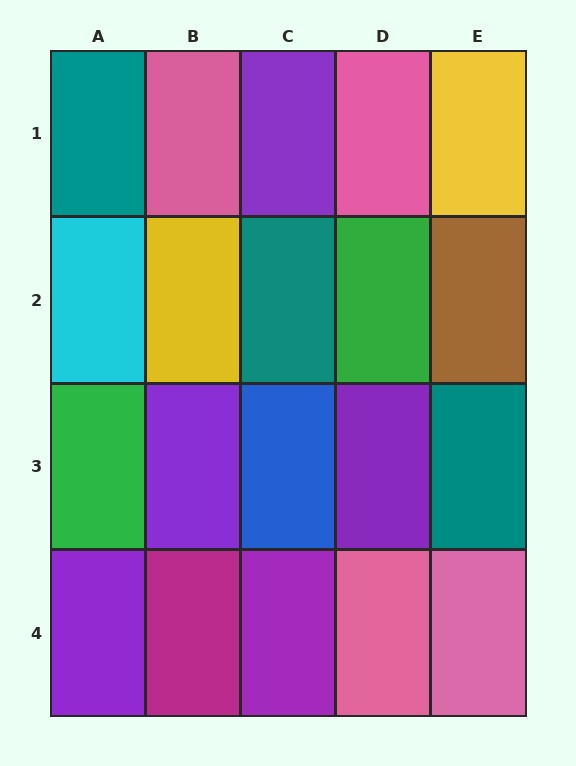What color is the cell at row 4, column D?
Pink.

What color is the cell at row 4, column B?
Magenta.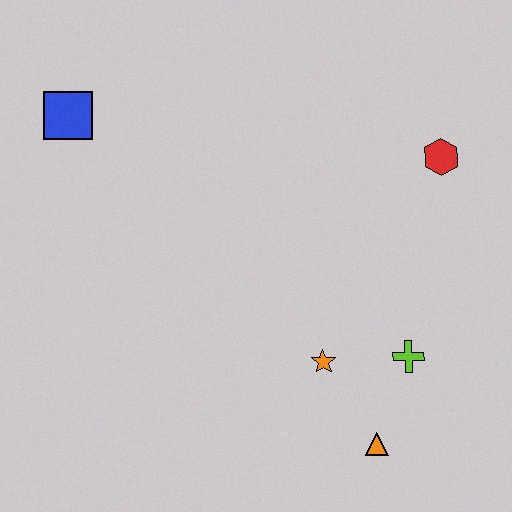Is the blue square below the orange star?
No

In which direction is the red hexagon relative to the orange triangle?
The red hexagon is above the orange triangle.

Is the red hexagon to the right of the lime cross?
Yes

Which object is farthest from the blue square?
The orange triangle is farthest from the blue square.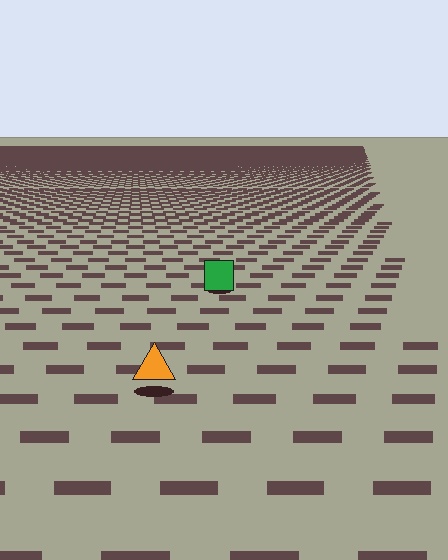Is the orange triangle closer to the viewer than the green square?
Yes. The orange triangle is closer — you can tell from the texture gradient: the ground texture is coarser near it.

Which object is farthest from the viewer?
The green square is farthest from the viewer. It appears smaller and the ground texture around it is denser.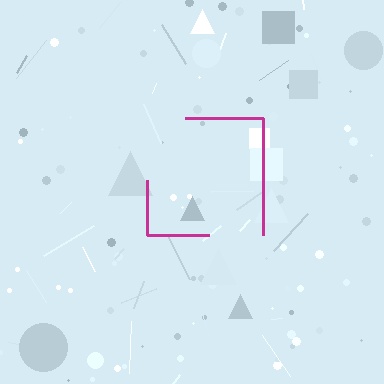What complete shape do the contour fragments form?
The contour fragments form a square.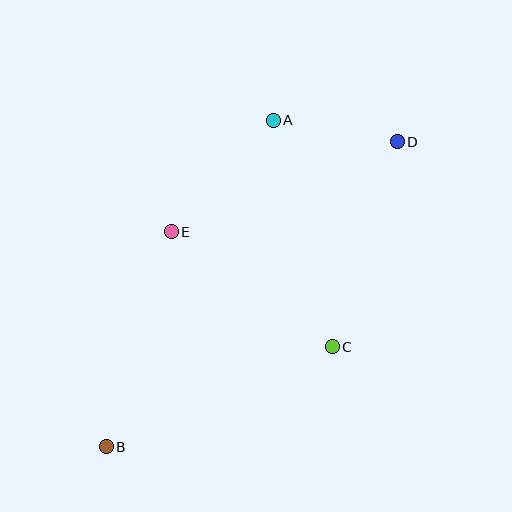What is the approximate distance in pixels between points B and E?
The distance between B and E is approximately 225 pixels.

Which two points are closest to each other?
Points A and D are closest to each other.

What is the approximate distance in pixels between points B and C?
The distance between B and C is approximately 247 pixels.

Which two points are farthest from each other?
Points B and D are farthest from each other.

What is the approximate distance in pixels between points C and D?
The distance between C and D is approximately 215 pixels.